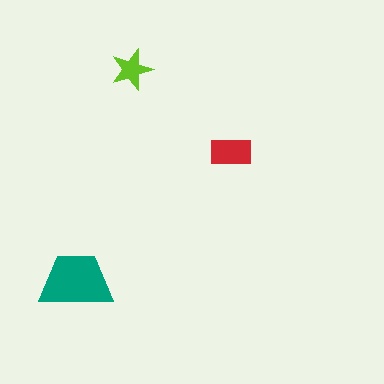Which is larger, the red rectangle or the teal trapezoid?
The teal trapezoid.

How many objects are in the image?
There are 3 objects in the image.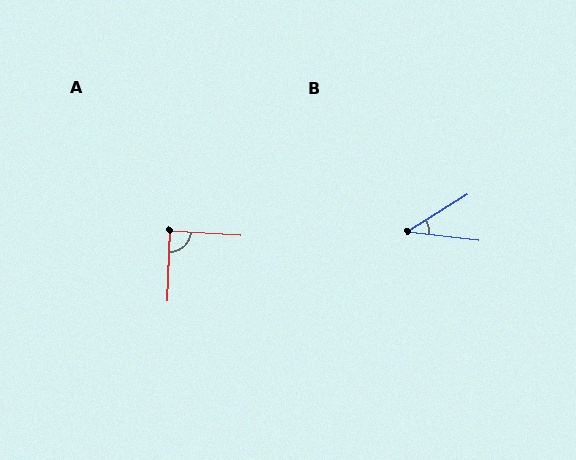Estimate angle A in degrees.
Approximately 88 degrees.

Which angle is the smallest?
B, at approximately 39 degrees.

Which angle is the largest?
A, at approximately 88 degrees.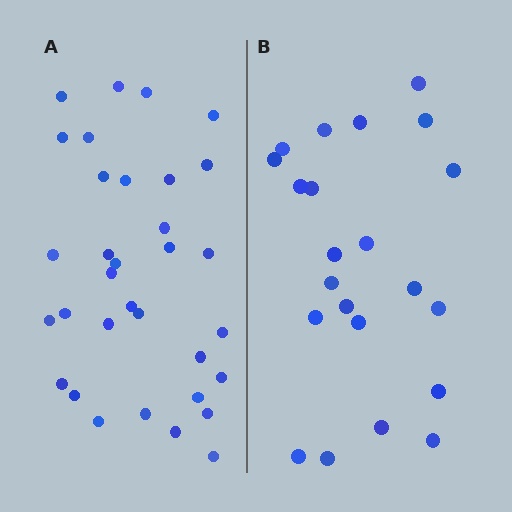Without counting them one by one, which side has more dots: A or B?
Region A (the left region) has more dots.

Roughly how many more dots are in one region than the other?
Region A has roughly 12 or so more dots than region B.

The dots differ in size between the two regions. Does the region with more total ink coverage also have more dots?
No. Region B has more total ink coverage because its dots are larger, but region A actually contains more individual dots. Total area can be misleading — the number of items is what matters here.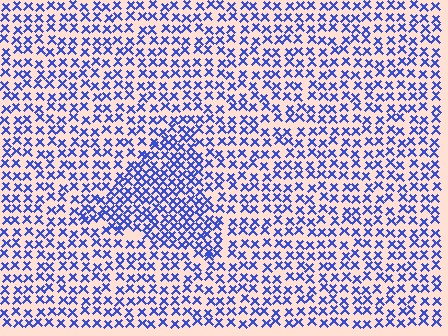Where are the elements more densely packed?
The elements are more densely packed inside the triangle boundary.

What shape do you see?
I see a triangle.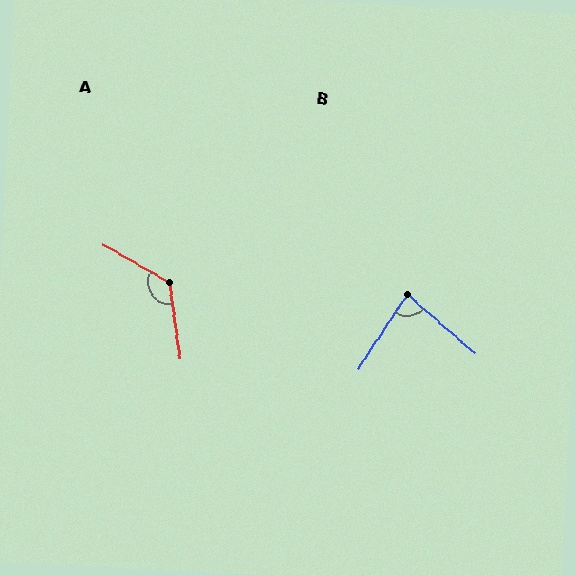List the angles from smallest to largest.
B (82°), A (127°).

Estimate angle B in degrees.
Approximately 82 degrees.